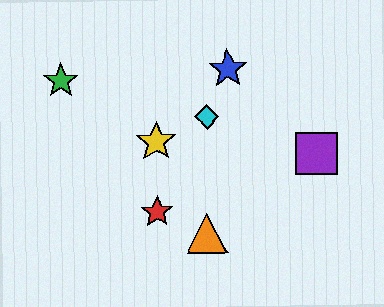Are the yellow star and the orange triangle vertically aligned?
No, the yellow star is at x≈156 and the orange triangle is at x≈207.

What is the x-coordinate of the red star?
The red star is at x≈157.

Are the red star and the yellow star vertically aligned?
Yes, both are at x≈157.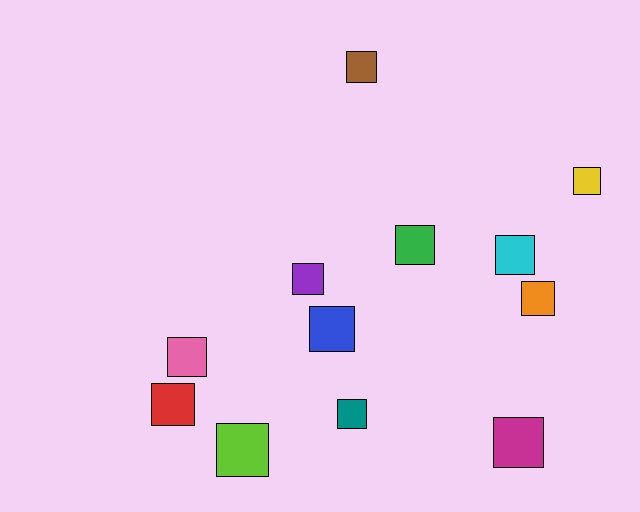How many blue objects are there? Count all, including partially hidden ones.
There is 1 blue object.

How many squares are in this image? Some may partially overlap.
There are 12 squares.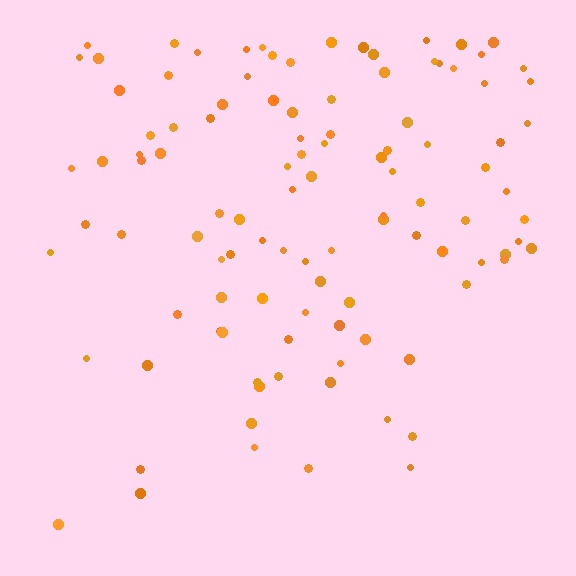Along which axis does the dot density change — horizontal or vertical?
Vertical.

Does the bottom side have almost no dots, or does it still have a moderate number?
Still a moderate number, just noticeably fewer than the top.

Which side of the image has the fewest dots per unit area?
The bottom.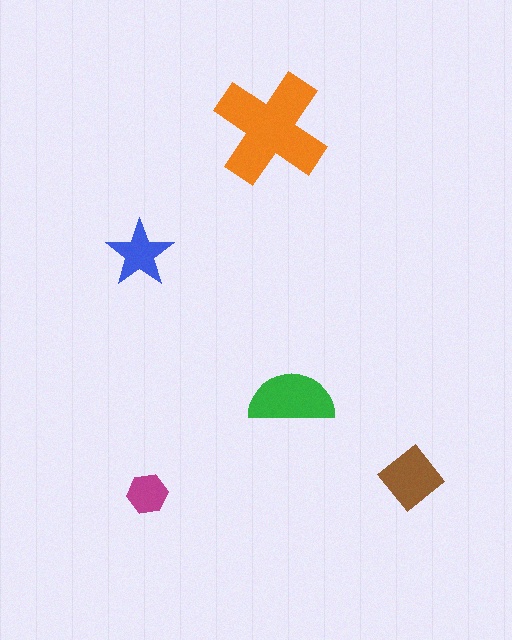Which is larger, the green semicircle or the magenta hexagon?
The green semicircle.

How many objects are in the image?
There are 5 objects in the image.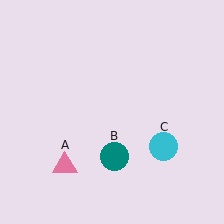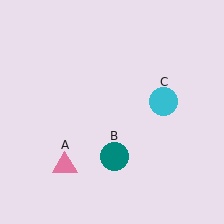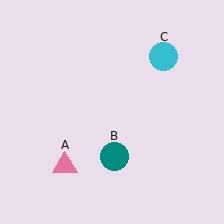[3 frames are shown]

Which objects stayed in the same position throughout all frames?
Pink triangle (object A) and teal circle (object B) remained stationary.